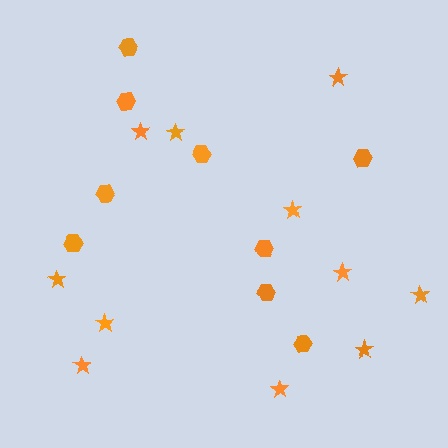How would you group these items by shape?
There are 2 groups: one group of hexagons (9) and one group of stars (11).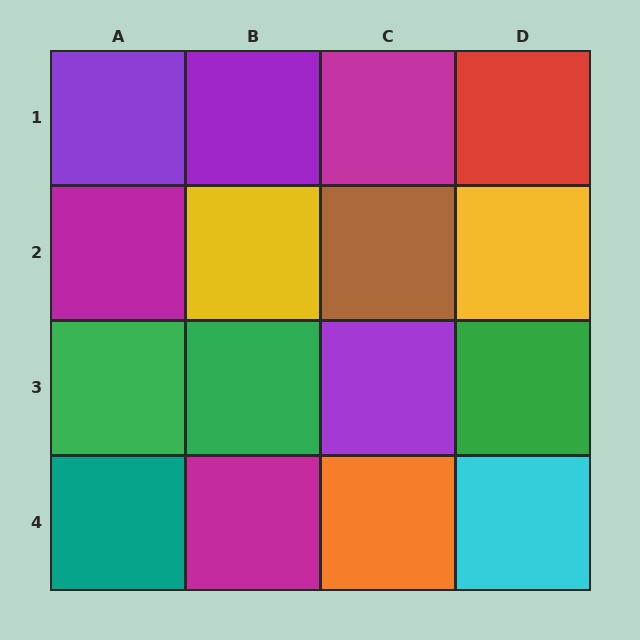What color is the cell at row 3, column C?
Purple.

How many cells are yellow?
2 cells are yellow.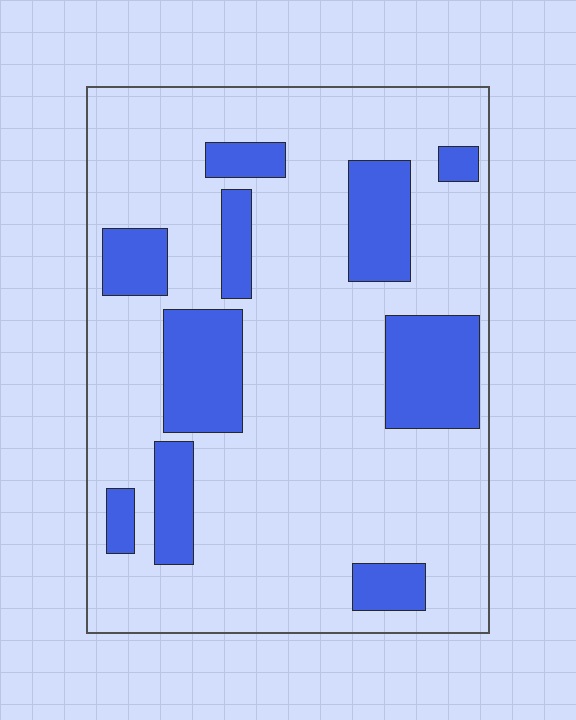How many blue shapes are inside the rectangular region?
10.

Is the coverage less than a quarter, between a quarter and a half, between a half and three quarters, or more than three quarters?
Less than a quarter.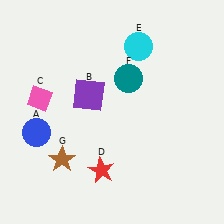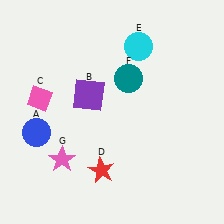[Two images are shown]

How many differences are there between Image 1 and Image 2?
There is 1 difference between the two images.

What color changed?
The star (G) changed from brown in Image 1 to pink in Image 2.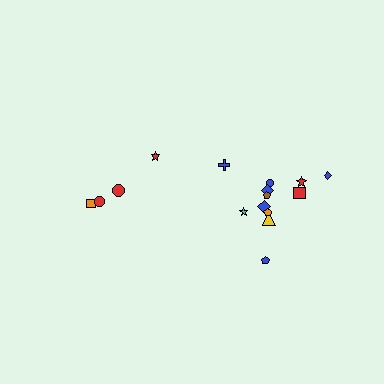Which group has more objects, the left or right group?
The right group.